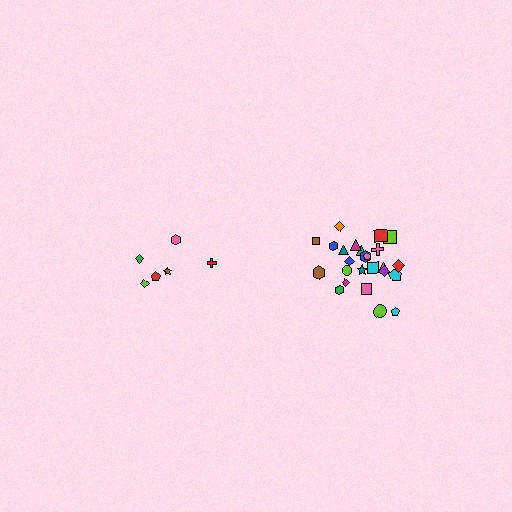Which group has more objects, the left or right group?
The right group.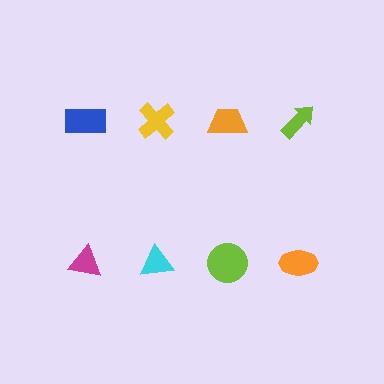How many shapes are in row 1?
4 shapes.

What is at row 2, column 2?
A cyan triangle.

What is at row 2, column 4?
An orange ellipse.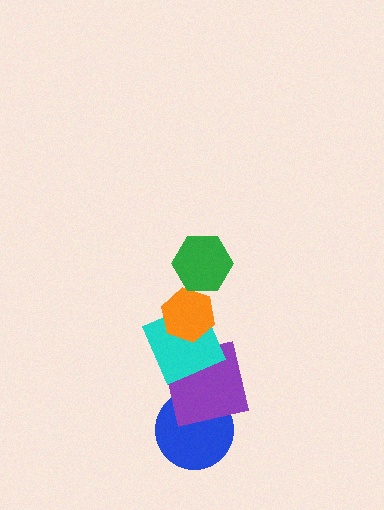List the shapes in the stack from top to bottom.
From top to bottom: the green hexagon, the orange hexagon, the cyan square, the purple square, the blue circle.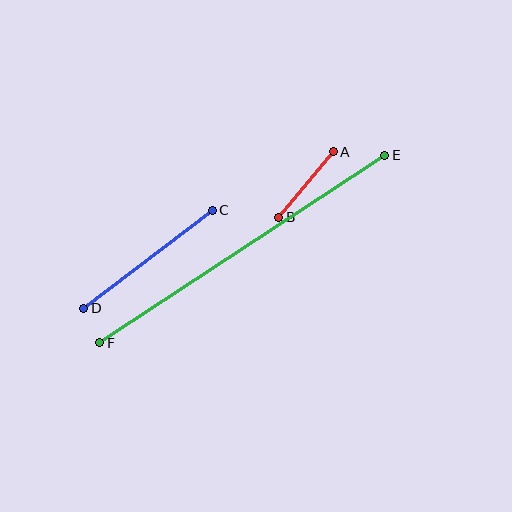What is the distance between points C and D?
The distance is approximately 162 pixels.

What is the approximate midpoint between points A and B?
The midpoint is at approximately (306, 184) pixels.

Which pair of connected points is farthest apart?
Points E and F are farthest apart.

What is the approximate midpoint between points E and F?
The midpoint is at approximately (242, 249) pixels.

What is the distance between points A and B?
The distance is approximately 86 pixels.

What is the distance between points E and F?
The distance is approximately 341 pixels.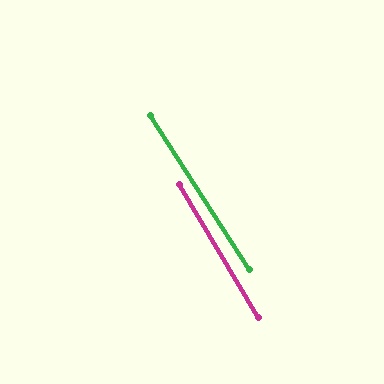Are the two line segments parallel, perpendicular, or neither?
Parallel — their directions differ by only 2.0°.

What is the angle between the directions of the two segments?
Approximately 2 degrees.